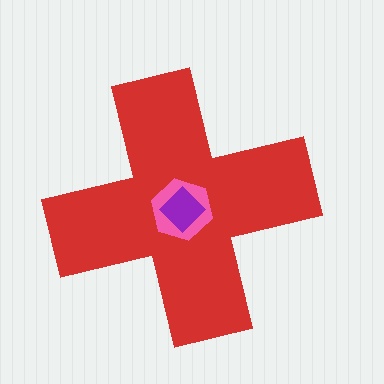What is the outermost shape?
The red cross.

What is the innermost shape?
The purple diamond.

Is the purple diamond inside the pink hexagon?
Yes.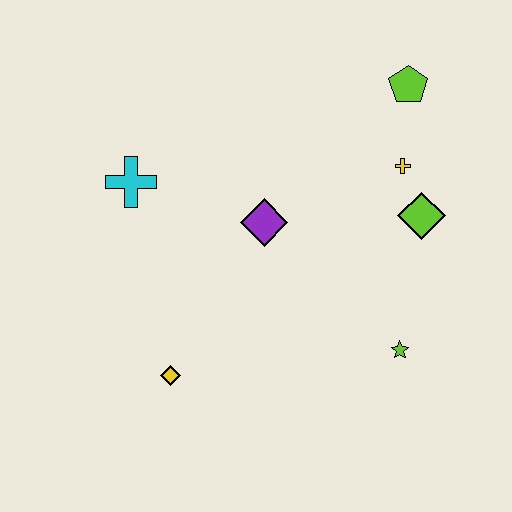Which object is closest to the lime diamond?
The yellow cross is closest to the lime diamond.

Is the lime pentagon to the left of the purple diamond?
No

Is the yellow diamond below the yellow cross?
Yes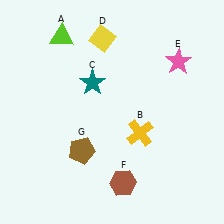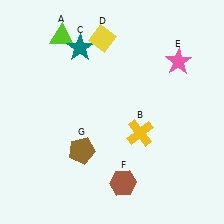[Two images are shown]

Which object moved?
The teal star (C) moved up.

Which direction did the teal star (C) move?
The teal star (C) moved up.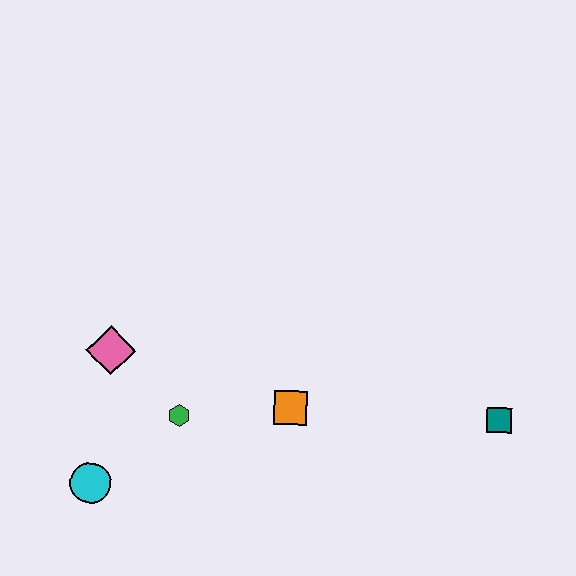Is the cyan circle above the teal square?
No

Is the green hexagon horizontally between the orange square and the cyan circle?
Yes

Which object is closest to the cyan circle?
The green hexagon is closest to the cyan circle.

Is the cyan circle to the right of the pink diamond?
No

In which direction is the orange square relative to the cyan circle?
The orange square is to the right of the cyan circle.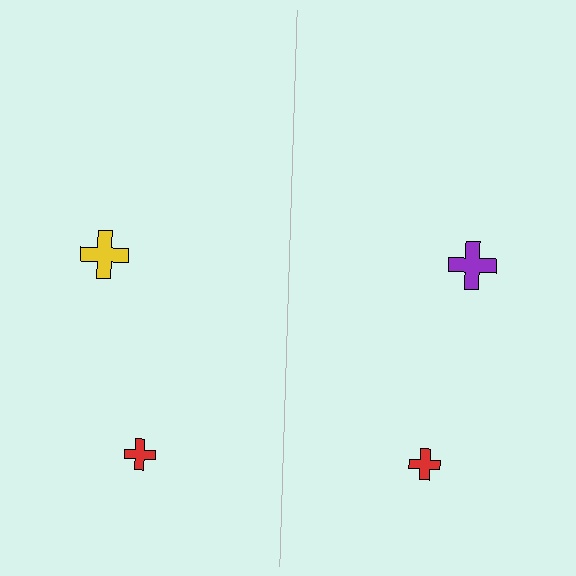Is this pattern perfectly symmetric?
No, the pattern is not perfectly symmetric. The purple cross on the right side breaks the symmetry — its mirror counterpart is yellow.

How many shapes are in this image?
There are 4 shapes in this image.